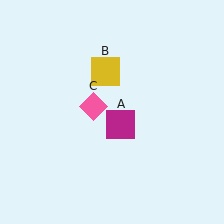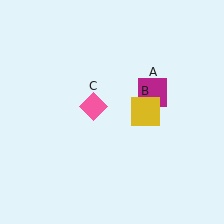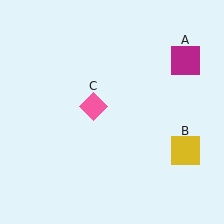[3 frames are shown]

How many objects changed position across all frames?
2 objects changed position: magenta square (object A), yellow square (object B).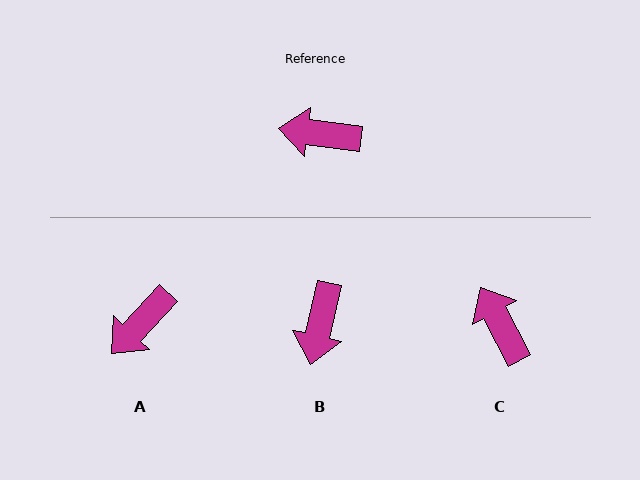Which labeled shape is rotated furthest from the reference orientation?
B, about 85 degrees away.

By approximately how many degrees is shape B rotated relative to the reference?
Approximately 85 degrees counter-clockwise.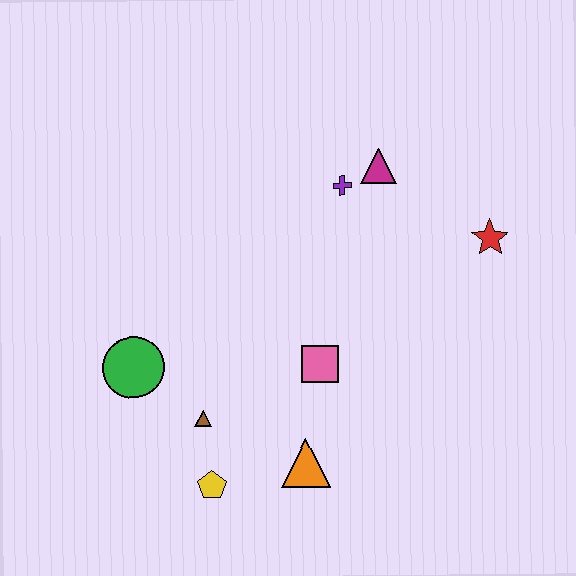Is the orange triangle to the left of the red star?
Yes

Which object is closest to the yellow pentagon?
The brown triangle is closest to the yellow pentagon.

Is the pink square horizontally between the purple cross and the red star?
No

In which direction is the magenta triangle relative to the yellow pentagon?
The magenta triangle is above the yellow pentagon.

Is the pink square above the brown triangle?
Yes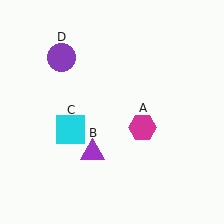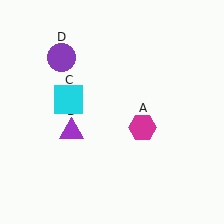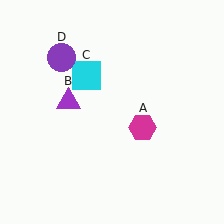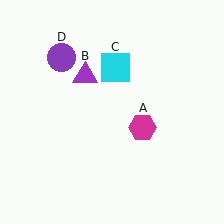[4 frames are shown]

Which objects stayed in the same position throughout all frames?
Magenta hexagon (object A) and purple circle (object D) remained stationary.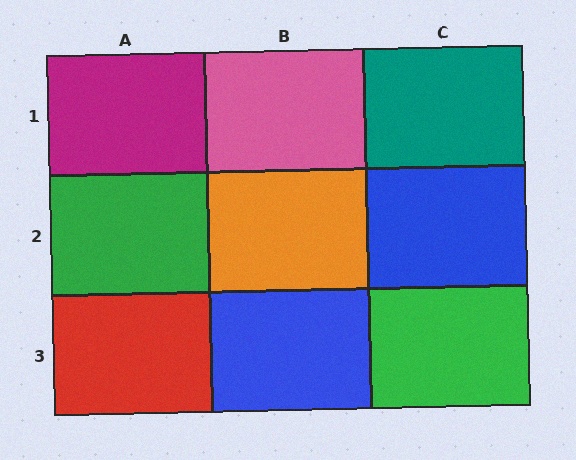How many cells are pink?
1 cell is pink.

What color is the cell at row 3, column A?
Red.